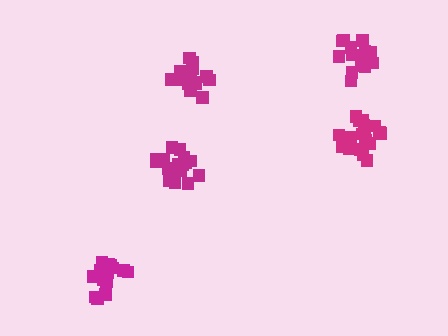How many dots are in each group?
Group 1: 14 dots, Group 2: 19 dots, Group 3: 14 dots, Group 4: 19 dots, Group 5: 19 dots (85 total).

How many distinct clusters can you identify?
There are 5 distinct clusters.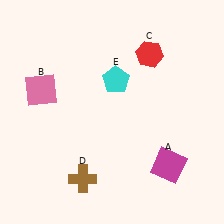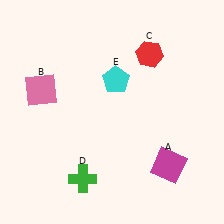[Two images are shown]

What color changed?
The cross (D) changed from brown in Image 1 to green in Image 2.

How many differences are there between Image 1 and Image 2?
There is 1 difference between the two images.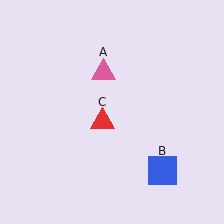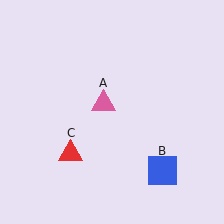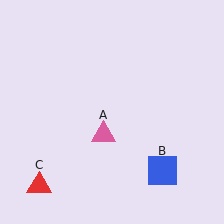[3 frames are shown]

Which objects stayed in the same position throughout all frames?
Blue square (object B) remained stationary.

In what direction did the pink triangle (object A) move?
The pink triangle (object A) moved down.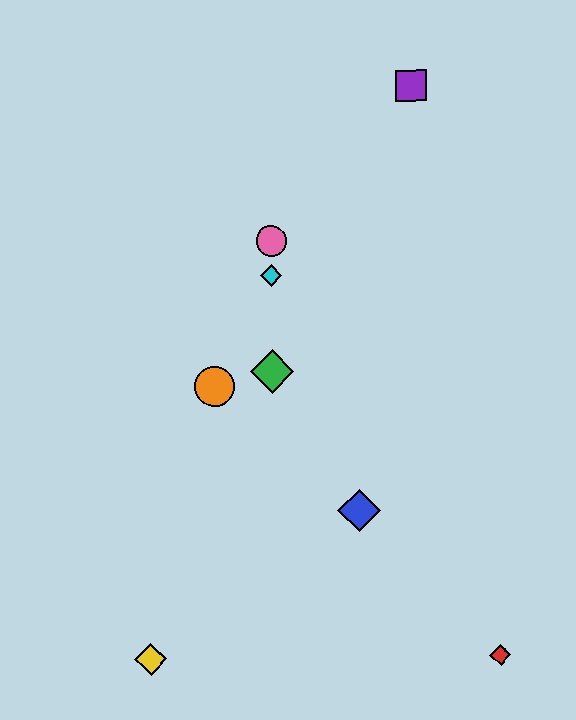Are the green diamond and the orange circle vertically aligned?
No, the green diamond is at x≈272 and the orange circle is at x≈215.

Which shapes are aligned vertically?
The green diamond, the cyan diamond, the pink circle are aligned vertically.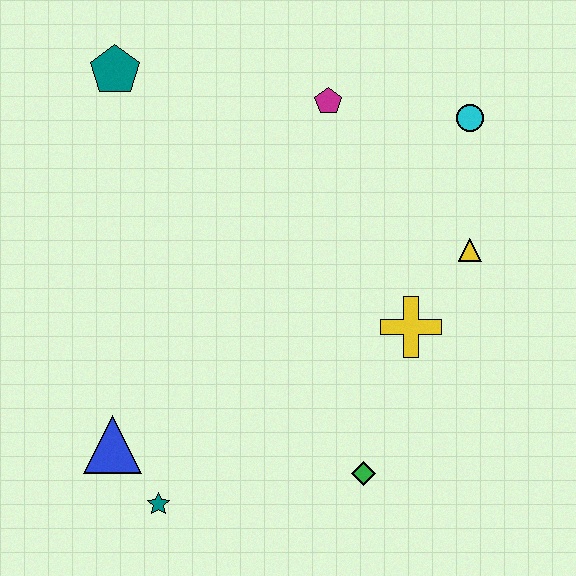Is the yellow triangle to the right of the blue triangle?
Yes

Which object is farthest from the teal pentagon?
The green diamond is farthest from the teal pentagon.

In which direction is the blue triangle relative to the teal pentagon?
The blue triangle is below the teal pentagon.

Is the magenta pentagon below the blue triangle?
No